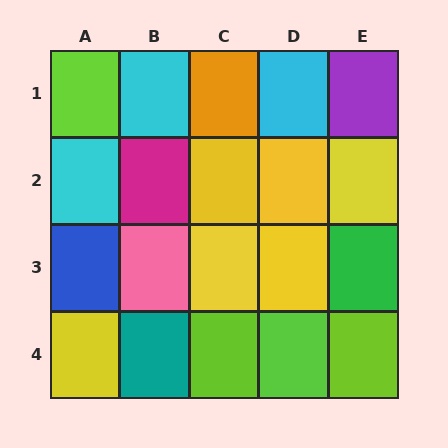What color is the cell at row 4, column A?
Yellow.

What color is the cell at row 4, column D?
Lime.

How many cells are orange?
1 cell is orange.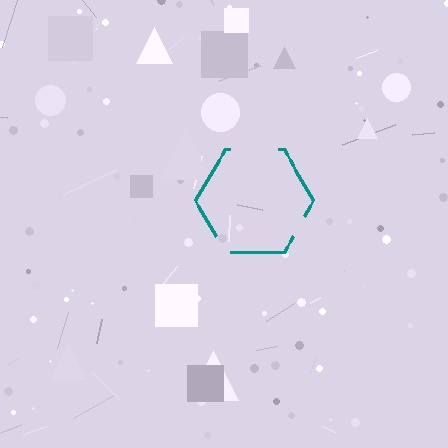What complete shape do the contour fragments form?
The contour fragments form a hexagon.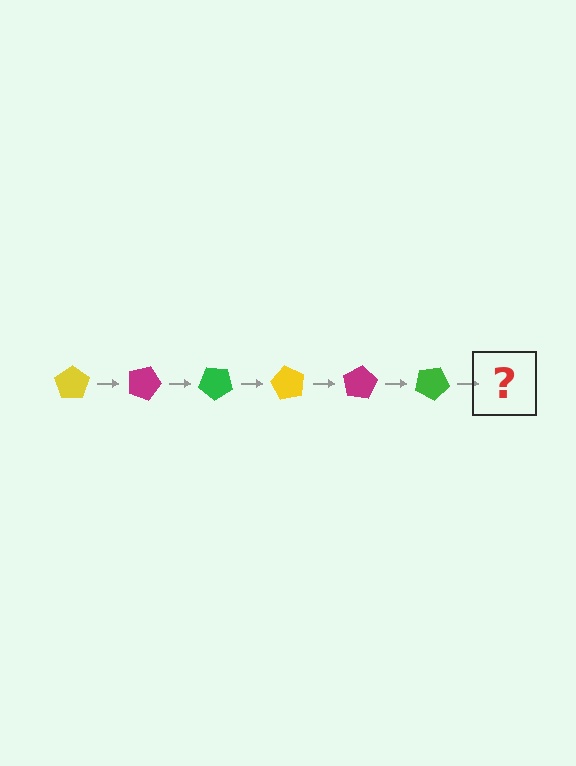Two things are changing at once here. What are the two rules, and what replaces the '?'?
The two rules are that it rotates 20 degrees each step and the color cycles through yellow, magenta, and green. The '?' should be a yellow pentagon, rotated 120 degrees from the start.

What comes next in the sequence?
The next element should be a yellow pentagon, rotated 120 degrees from the start.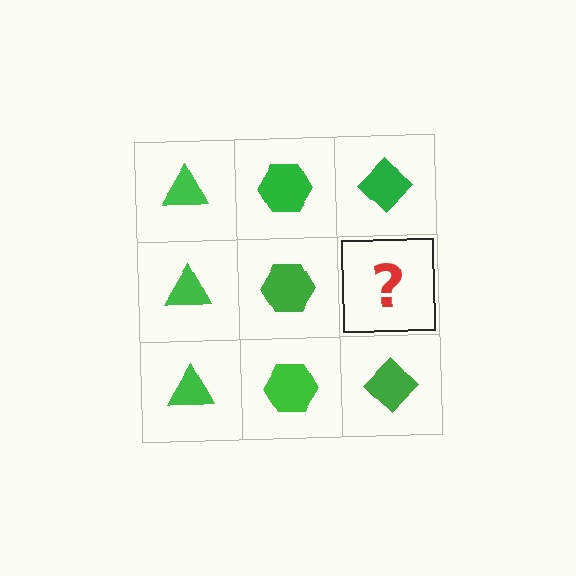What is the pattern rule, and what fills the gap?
The rule is that each column has a consistent shape. The gap should be filled with a green diamond.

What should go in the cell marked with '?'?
The missing cell should contain a green diamond.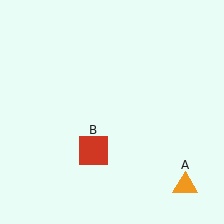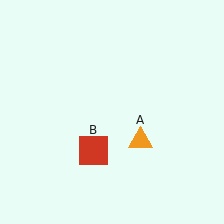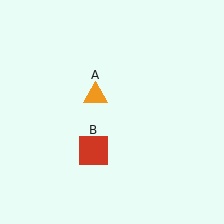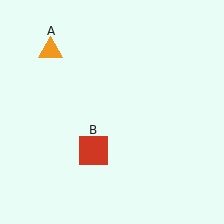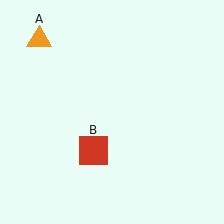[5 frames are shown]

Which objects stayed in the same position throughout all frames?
Red square (object B) remained stationary.